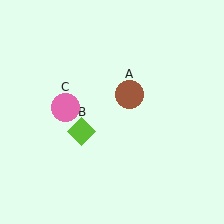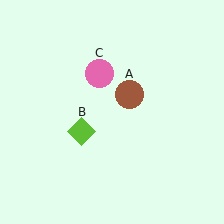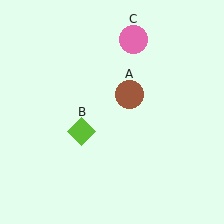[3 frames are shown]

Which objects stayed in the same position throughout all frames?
Brown circle (object A) and lime diamond (object B) remained stationary.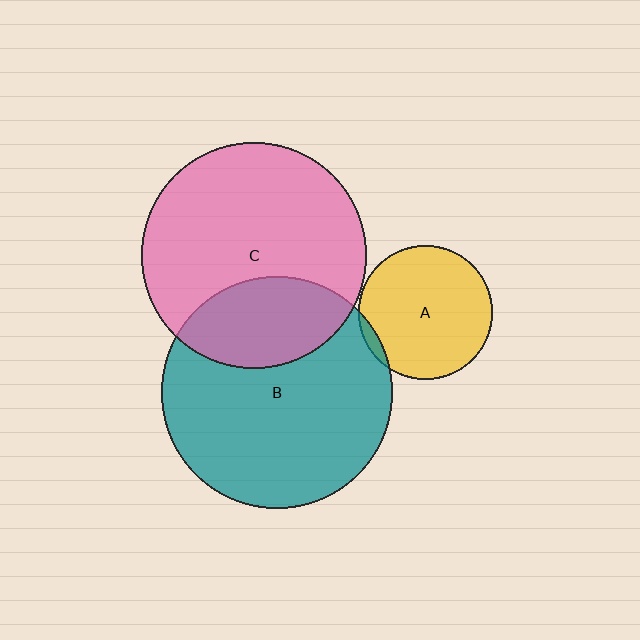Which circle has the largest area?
Circle B (teal).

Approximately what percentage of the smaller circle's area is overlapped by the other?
Approximately 30%.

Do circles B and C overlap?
Yes.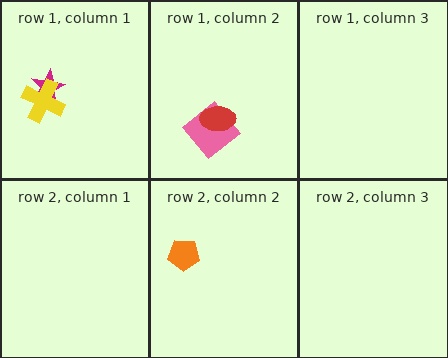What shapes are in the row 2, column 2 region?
The orange pentagon.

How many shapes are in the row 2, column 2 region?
1.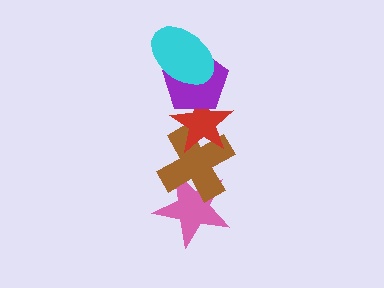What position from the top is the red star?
The red star is 3rd from the top.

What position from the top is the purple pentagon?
The purple pentagon is 2nd from the top.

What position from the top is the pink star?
The pink star is 5th from the top.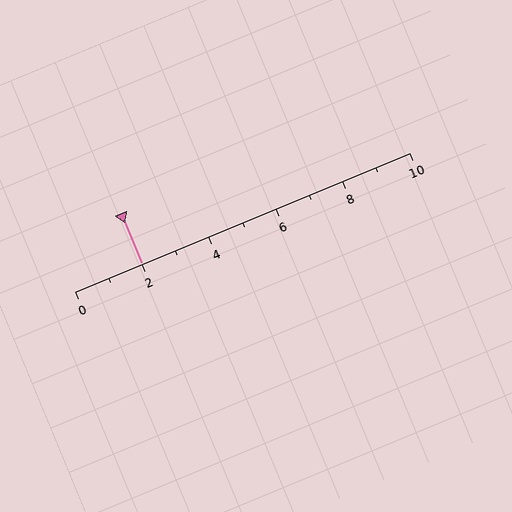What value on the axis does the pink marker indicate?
The marker indicates approximately 2.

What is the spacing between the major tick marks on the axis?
The major ticks are spaced 2 apart.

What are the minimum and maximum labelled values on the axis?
The axis runs from 0 to 10.